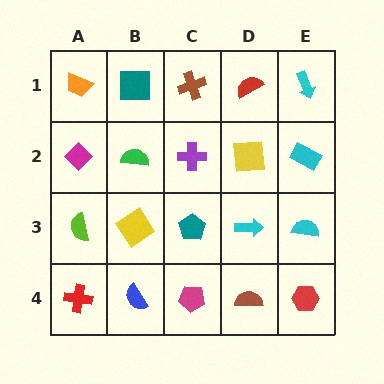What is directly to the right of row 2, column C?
A yellow square.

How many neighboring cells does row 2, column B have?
4.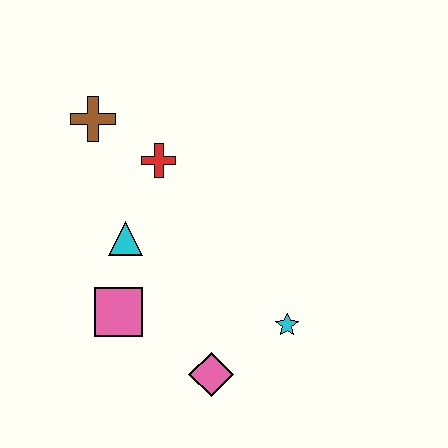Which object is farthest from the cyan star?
The brown cross is farthest from the cyan star.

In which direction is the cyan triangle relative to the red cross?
The cyan triangle is below the red cross.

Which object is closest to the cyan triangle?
The pink square is closest to the cyan triangle.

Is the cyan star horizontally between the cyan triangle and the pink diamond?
No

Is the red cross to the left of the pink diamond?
Yes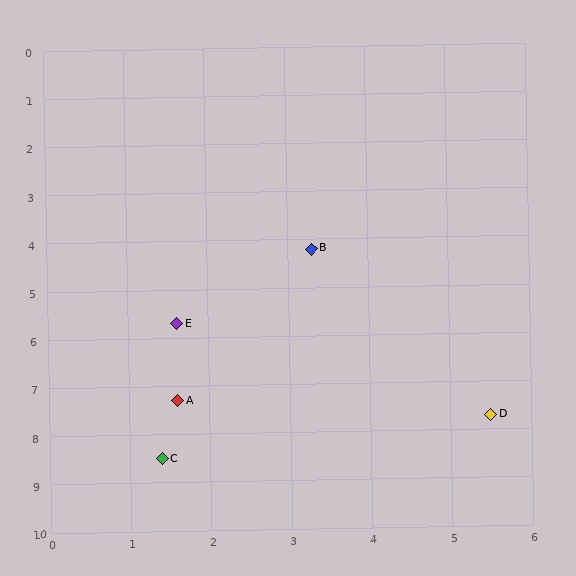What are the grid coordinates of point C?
Point C is at approximately (1.4, 8.5).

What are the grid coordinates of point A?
Point A is at approximately (1.6, 7.3).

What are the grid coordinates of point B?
Point B is at approximately (3.3, 4.2).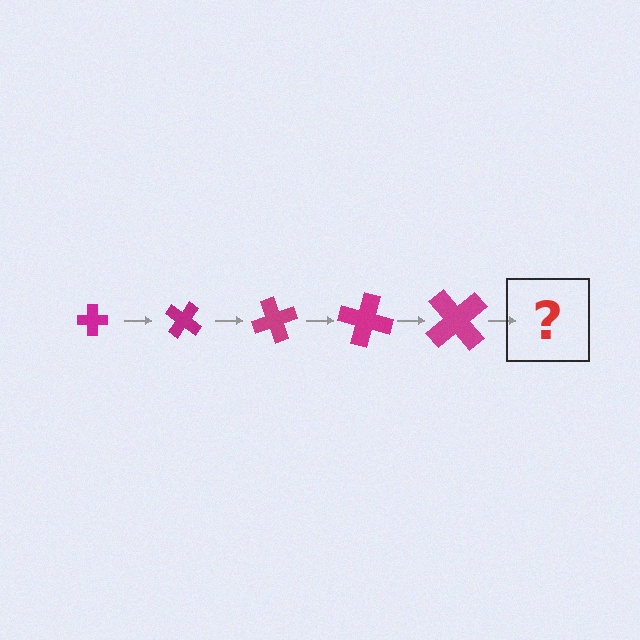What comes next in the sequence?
The next element should be a cross, larger than the previous one and rotated 175 degrees from the start.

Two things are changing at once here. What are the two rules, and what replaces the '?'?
The two rules are that the cross grows larger each step and it rotates 35 degrees each step. The '?' should be a cross, larger than the previous one and rotated 175 degrees from the start.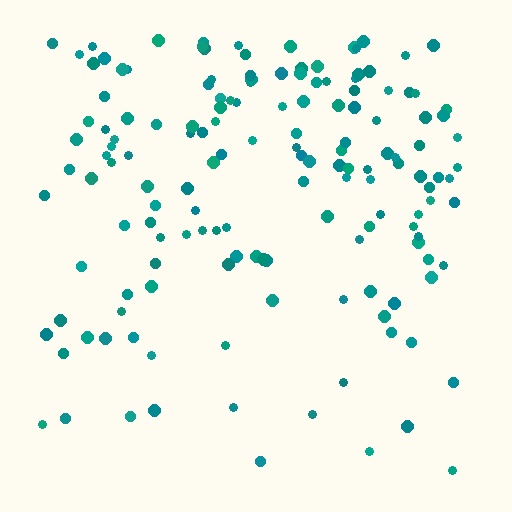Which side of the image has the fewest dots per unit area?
The bottom.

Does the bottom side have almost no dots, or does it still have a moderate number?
Still a moderate number, just noticeably fewer than the top.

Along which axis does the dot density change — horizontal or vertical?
Vertical.